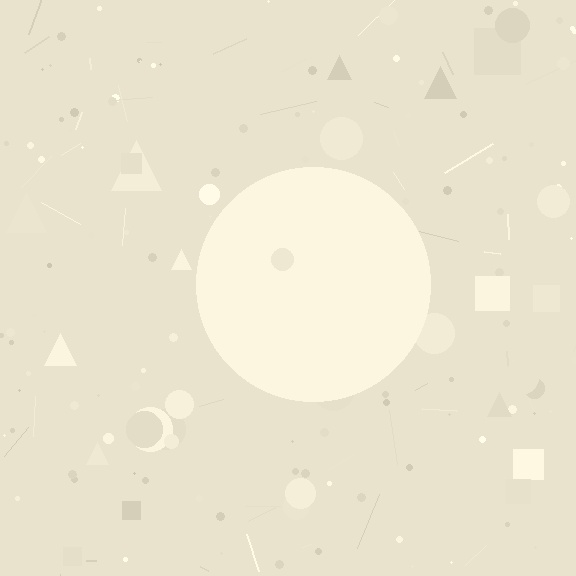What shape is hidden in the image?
A circle is hidden in the image.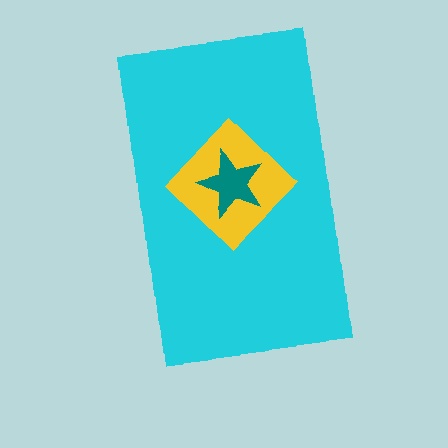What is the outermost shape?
The cyan rectangle.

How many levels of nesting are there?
3.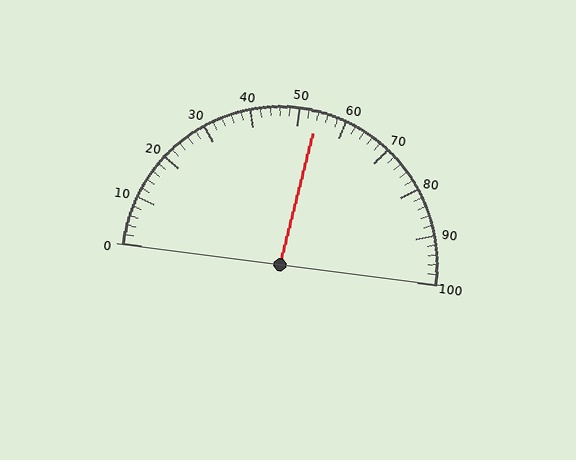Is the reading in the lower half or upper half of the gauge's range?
The reading is in the upper half of the range (0 to 100).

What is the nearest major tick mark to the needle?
The nearest major tick mark is 50.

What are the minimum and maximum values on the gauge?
The gauge ranges from 0 to 100.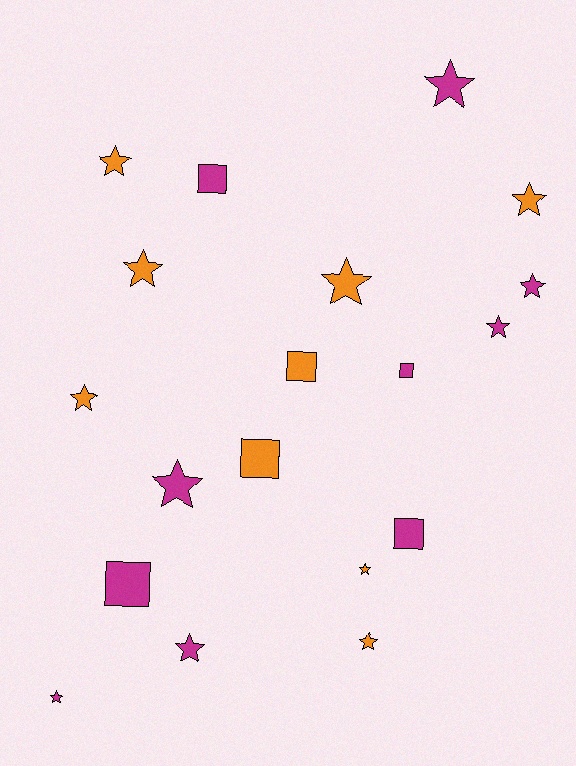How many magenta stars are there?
There are 6 magenta stars.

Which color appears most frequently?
Magenta, with 10 objects.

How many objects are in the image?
There are 19 objects.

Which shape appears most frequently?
Star, with 13 objects.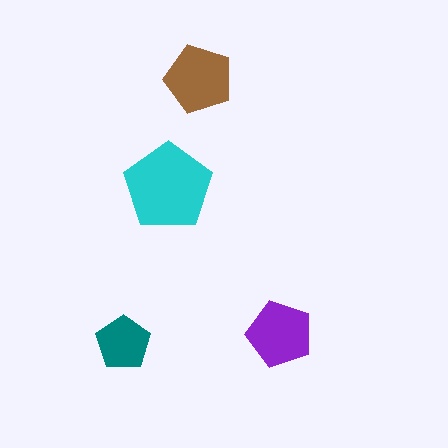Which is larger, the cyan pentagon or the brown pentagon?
The cyan one.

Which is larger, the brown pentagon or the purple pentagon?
The brown one.